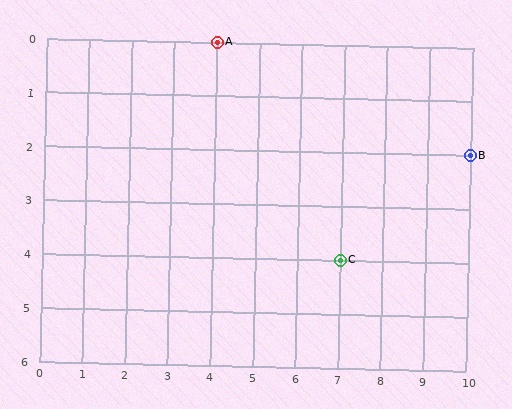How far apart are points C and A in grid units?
Points C and A are 3 columns and 4 rows apart (about 5.0 grid units diagonally).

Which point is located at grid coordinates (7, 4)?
Point C is at (7, 4).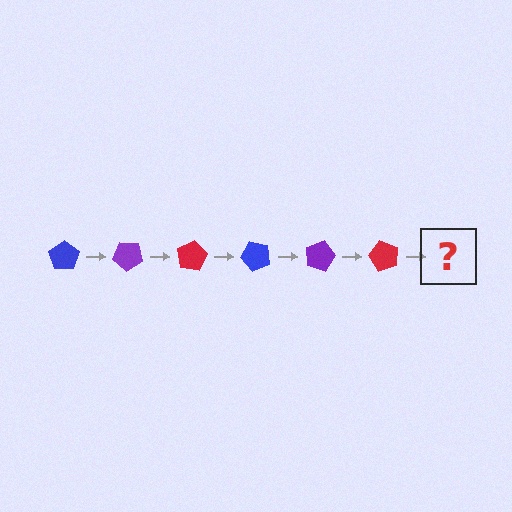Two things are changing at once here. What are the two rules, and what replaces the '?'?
The two rules are that it rotates 40 degrees each step and the color cycles through blue, purple, and red. The '?' should be a blue pentagon, rotated 240 degrees from the start.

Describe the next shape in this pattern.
It should be a blue pentagon, rotated 240 degrees from the start.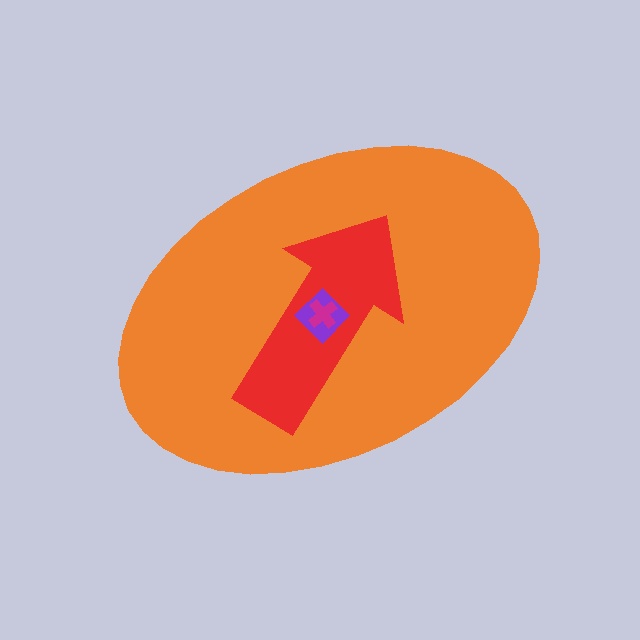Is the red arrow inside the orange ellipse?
Yes.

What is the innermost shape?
The magenta cross.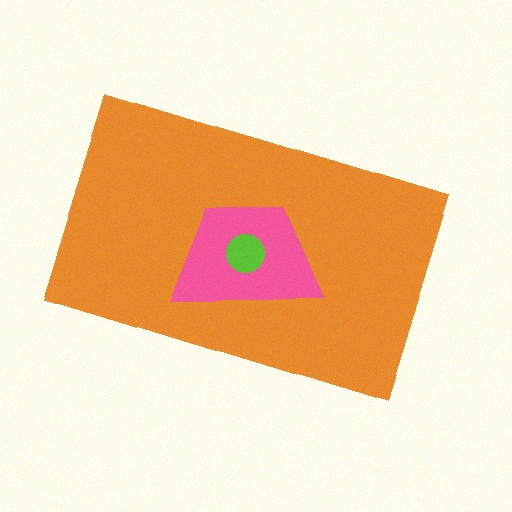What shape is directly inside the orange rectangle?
The pink trapezoid.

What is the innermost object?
The lime circle.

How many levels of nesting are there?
3.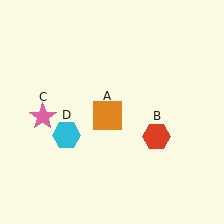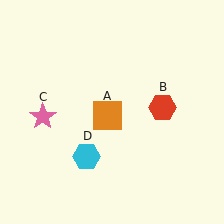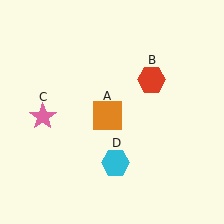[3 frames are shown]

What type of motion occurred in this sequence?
The red hexagon (object B), cyan hexagon (object D) rotated counterclockwise around the center of the scene.